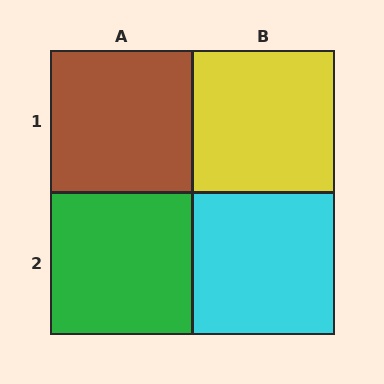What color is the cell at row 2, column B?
Cyan.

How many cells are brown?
1 cell is brown.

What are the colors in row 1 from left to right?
Brown, yellow.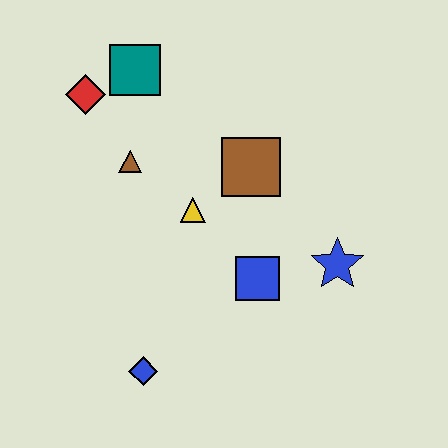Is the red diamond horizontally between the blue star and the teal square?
No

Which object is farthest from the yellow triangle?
The blue diamond is farthest from the yellow triangle.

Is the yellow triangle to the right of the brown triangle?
Yes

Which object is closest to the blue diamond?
The blue square is closest to the blue diamond.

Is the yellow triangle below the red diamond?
Yes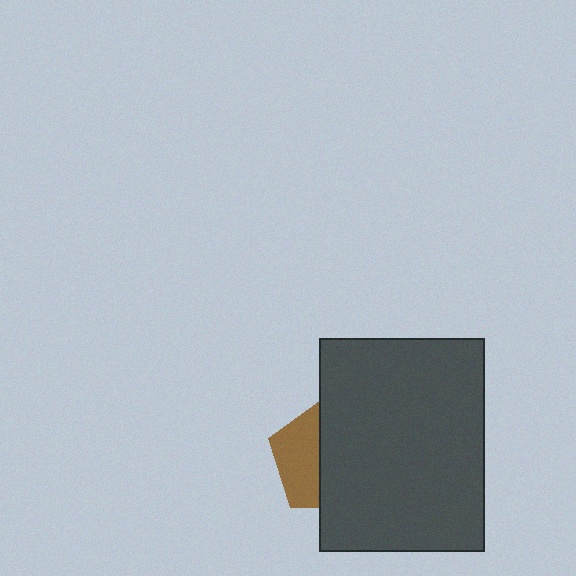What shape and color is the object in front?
The object in front is a dark gray rectangle.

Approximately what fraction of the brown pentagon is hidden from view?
Roughly 59% of the brown pentagon is hidden behind the dark gray rectangle.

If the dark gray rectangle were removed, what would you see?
You would see the complete brown pentagon.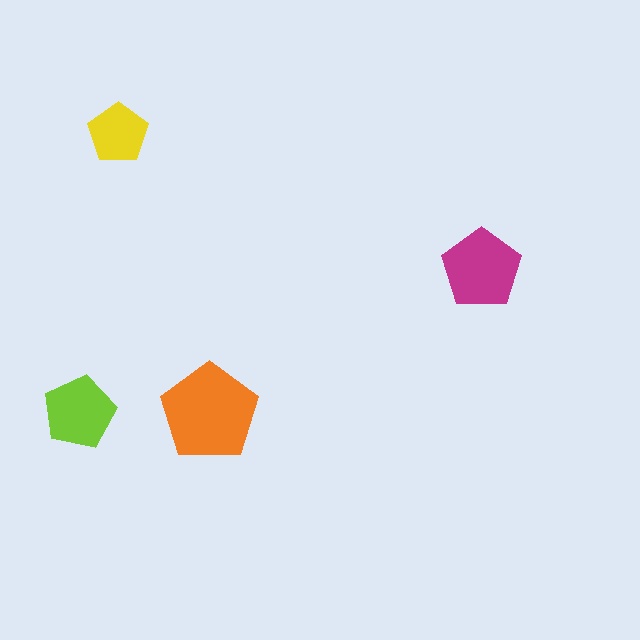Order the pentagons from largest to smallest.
the orange one, the magenta one, the lime one, the yellow one.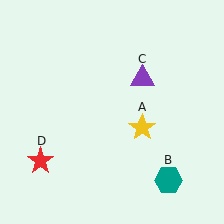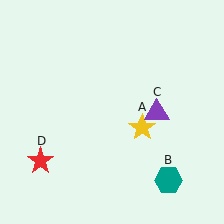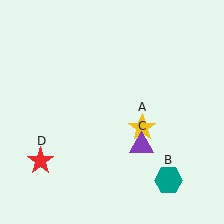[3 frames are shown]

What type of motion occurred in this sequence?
The purple triangle (object C) rotated clockwise around the center of the scene.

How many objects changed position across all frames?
1 object changed position: purple triangle (object C).